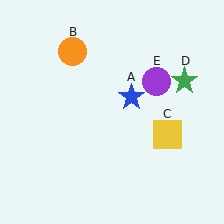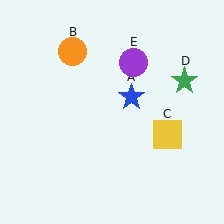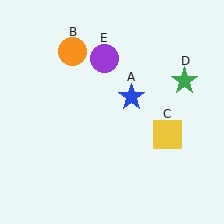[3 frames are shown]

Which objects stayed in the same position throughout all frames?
Blue star (object A) and orange circle (object B) and yellow square (object C) and green star (object D) remained stationary.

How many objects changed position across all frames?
1 object changed position: purple circle (object E).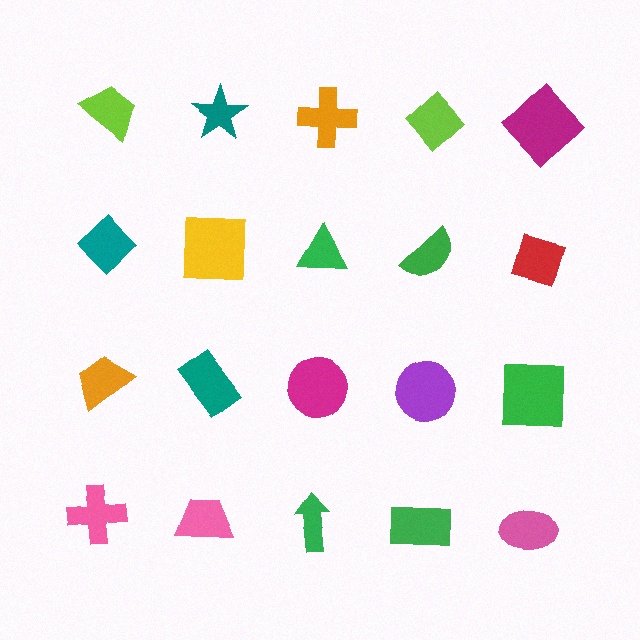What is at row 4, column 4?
A green rectangle.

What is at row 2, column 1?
A teal diamond.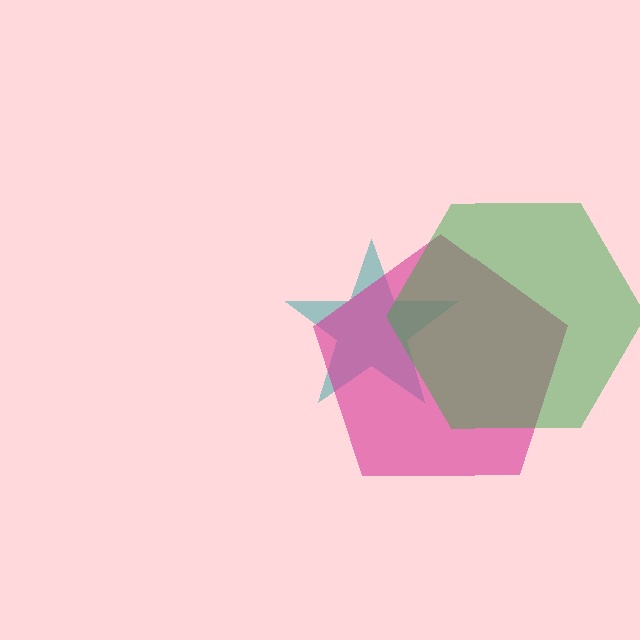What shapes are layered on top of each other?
The layered shapes are: a teal star, a magenta pentagon, a green hexagon.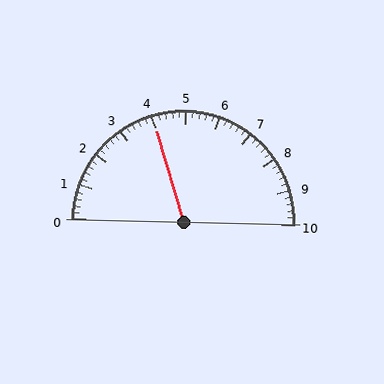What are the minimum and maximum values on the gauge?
The gauge ranges from 0 to 10.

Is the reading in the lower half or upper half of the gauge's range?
The reading is in the lower half of the range (0 to 10).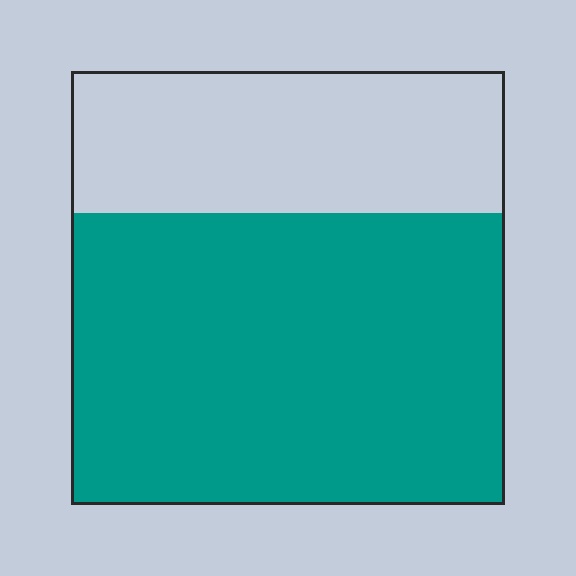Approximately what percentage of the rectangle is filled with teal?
Approximately 65%.